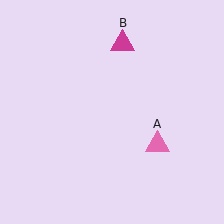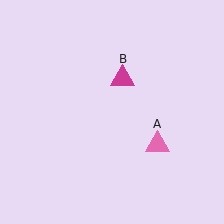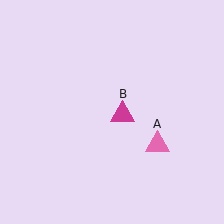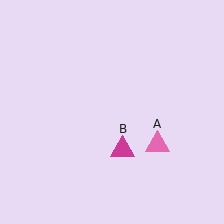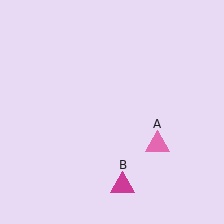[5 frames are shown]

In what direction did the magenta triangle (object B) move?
The magenta triangle (object B) moved down.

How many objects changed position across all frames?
1 object changed position: magenta triangle (object B).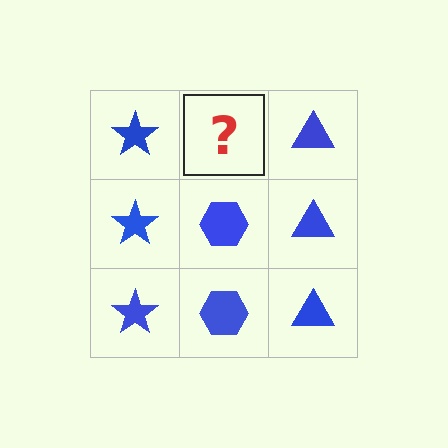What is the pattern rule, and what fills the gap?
The rule is that each column has a consistent shape. The gap should be filled with a blue hexagon.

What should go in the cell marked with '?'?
The missing cell should contain a blue hexagon.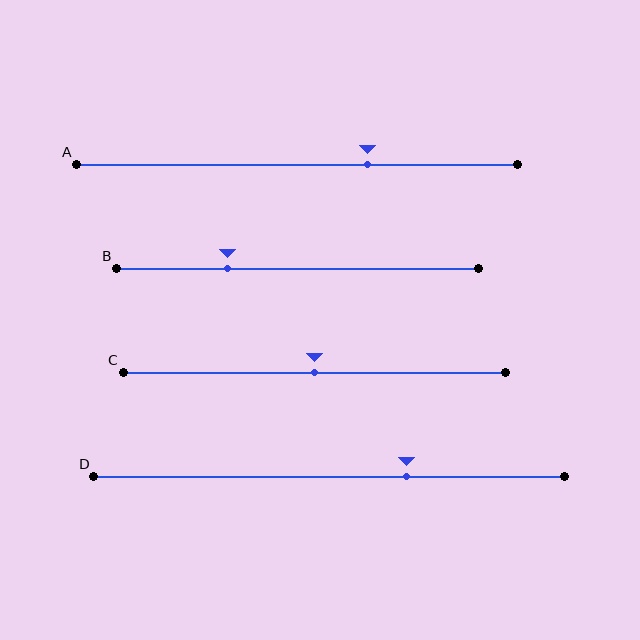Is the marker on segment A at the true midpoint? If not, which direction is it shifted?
No, the marker on segment A is shifted to the right by about 16% of the segment length.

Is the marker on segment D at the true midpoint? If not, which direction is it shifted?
No, the marker on segment D is shifted to the right by about 17% of the segment length.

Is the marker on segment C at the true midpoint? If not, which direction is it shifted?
Yes, the marker on segment C is at the true midpoint.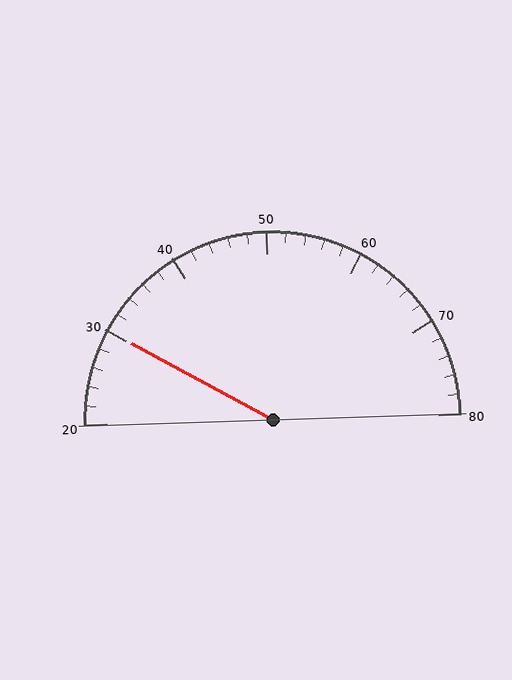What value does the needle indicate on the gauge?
The needle indicates approximately 30.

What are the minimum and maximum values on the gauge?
The gauge ranges from 20 to 80.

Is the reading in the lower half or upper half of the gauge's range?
The reading is in the lower half of the range (20 to 80).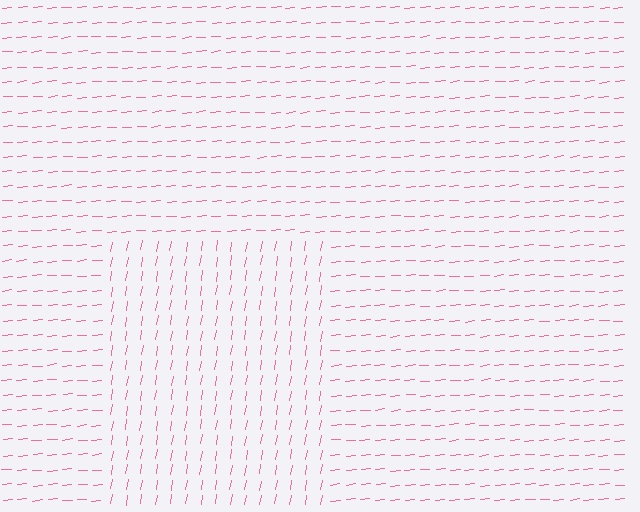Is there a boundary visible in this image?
Yes, there is a texture boundary formed by a change in line orientation.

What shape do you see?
I see a rectangle.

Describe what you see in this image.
The image is filled with small pink line segments. A rectangle region in the image has lines oriented differently from the surrounding lines, creating a visible texture boundary.